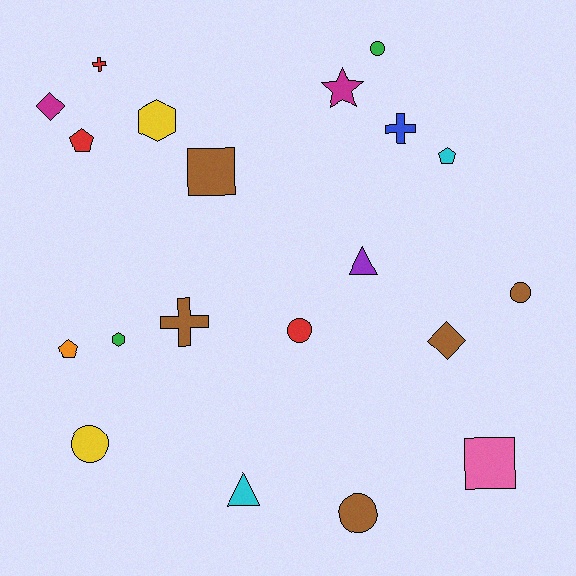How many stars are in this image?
There is 1 star.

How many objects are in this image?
There are 20 objects.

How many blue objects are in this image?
There is 1 blue object.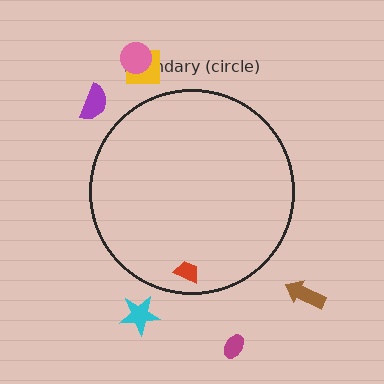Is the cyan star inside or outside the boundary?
Outside.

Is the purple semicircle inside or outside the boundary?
Outside.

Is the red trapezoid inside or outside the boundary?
Inside.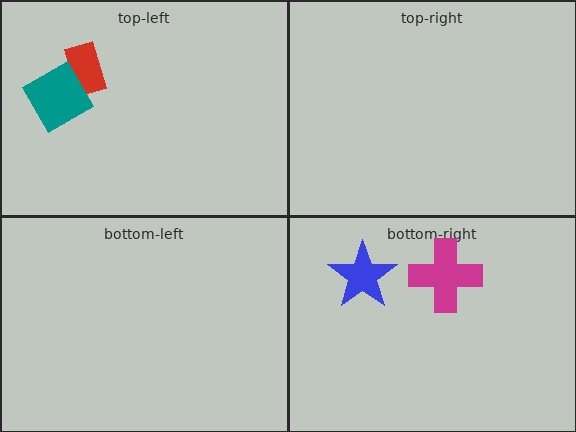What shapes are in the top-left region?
The red rectangle, the teal diamond.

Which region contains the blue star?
The bottom-right region.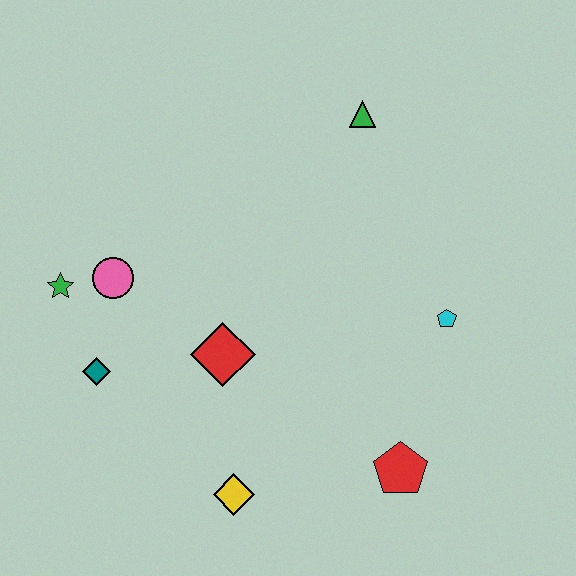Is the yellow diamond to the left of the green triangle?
Yes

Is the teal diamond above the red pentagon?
Yes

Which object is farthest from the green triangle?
The yellow diamond is farthest from the green triangle.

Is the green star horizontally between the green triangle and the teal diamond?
No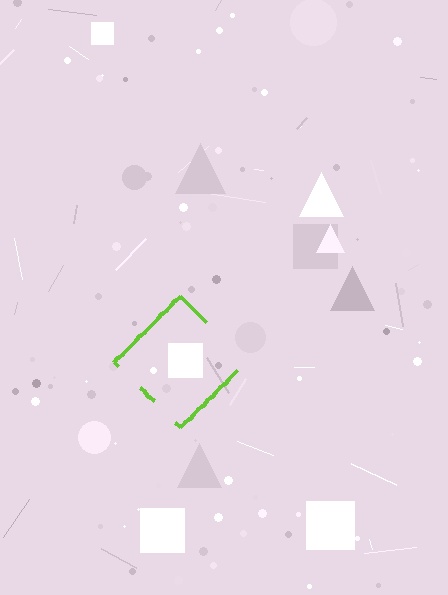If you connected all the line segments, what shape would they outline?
They would outline a diamond.